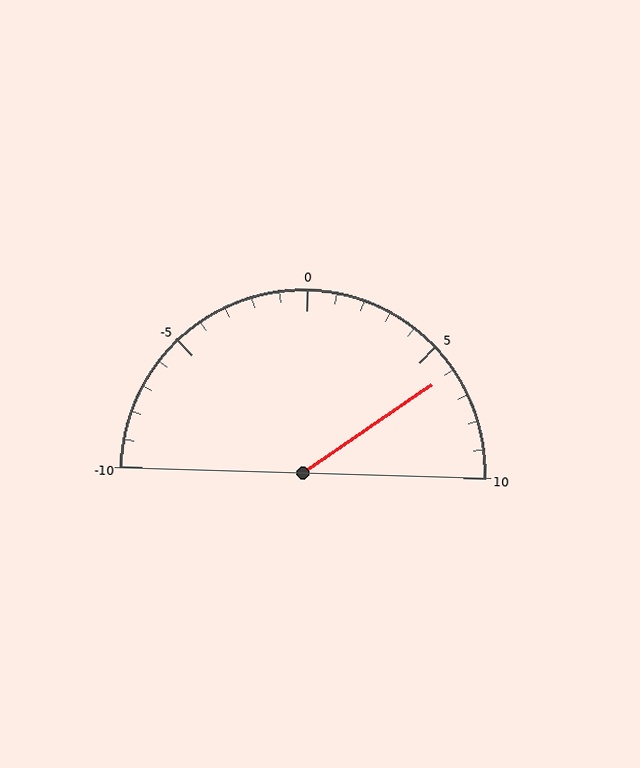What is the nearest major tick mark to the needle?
The nearest major tick mark is 5.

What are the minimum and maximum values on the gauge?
The gauge ranges from -10 to 10.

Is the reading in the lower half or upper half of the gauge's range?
The reading is in the upper half of the range (-10 to 10).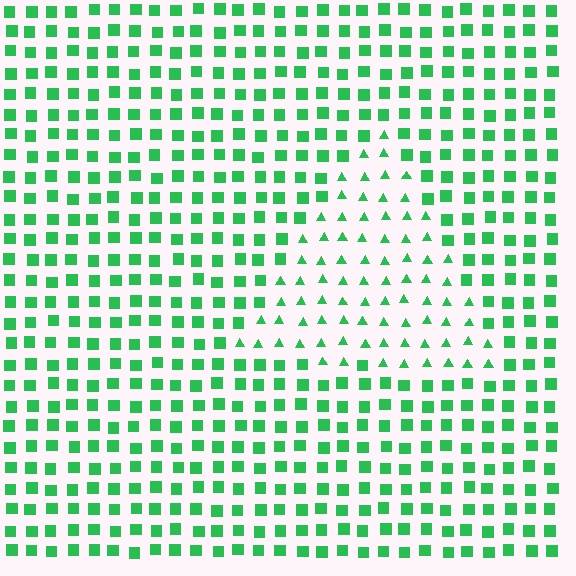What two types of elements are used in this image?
The image uses triangles inside the triangle region and squares outside it.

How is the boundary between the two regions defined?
The boundary is defined by a change in element shape: triangles inside vs. squares outside. All elements share the same color and spacing.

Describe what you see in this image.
The image is filled with small green elements arranged in a uniform grid. A triangle-shaped region contains triangles, while the surrounding area contains squares. The boundary is defined purely by the change in element shape.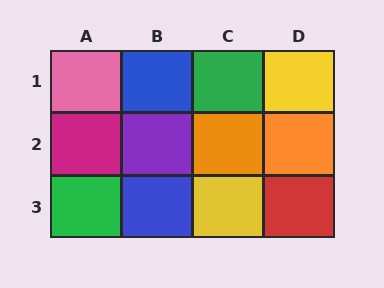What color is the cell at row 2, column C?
Orange.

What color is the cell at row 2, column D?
Orange.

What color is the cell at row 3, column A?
Green.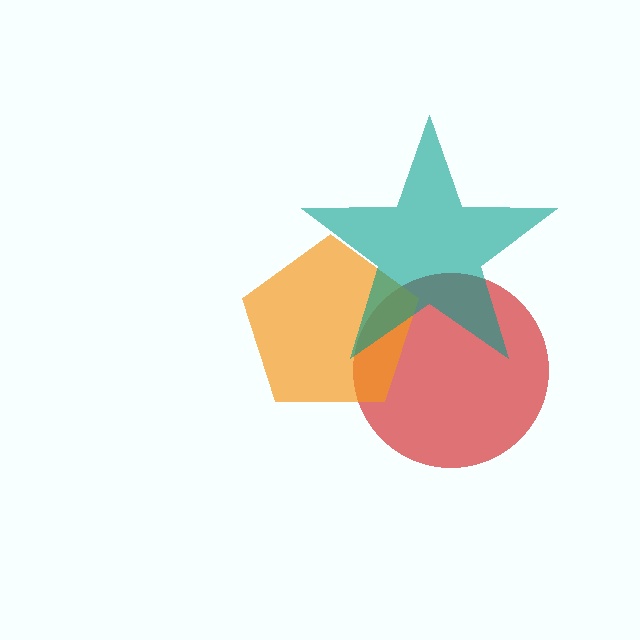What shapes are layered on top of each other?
The layered shapes are: a red circle, an orange pentagon, a teal star.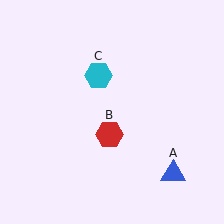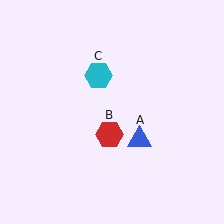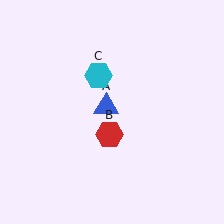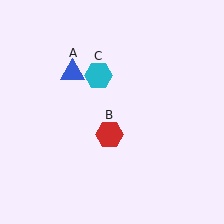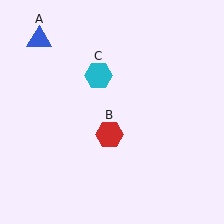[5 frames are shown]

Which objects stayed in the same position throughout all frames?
Red hexagon (object B) and cyan hexagon (object C) remained stationary.